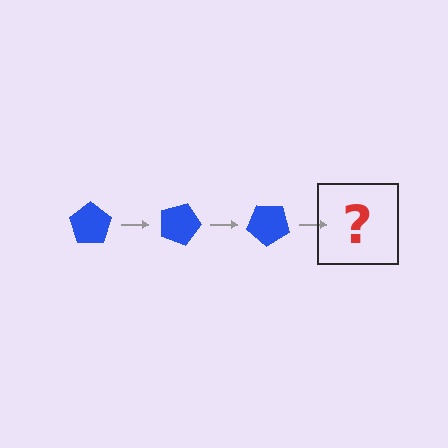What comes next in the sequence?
The next element should be a blue pentagon rotated 60 degrees.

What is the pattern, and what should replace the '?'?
The pattern is that the pentagon rotates 20 degrees each step. The '?' should be a blue pentagon rotated 60 degrees.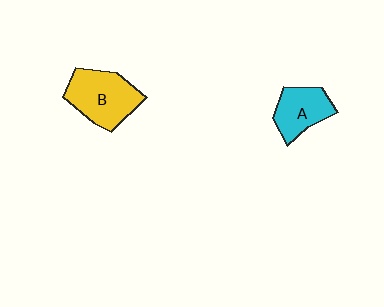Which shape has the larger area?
Shape B (yellow).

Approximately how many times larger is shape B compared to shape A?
Approximately 1.4 times.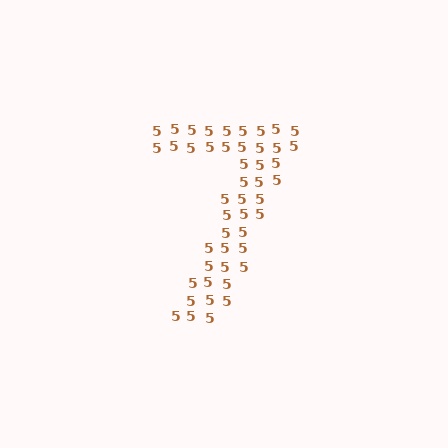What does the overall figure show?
The overall figure shows the digit 7.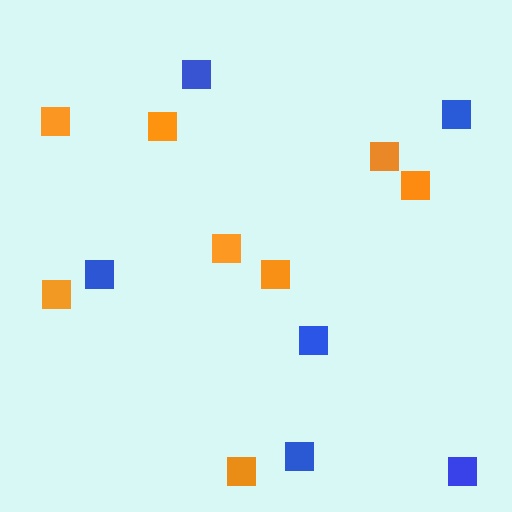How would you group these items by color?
There are 2 groups: one group of blue squares (6) and one group of orange squares (8).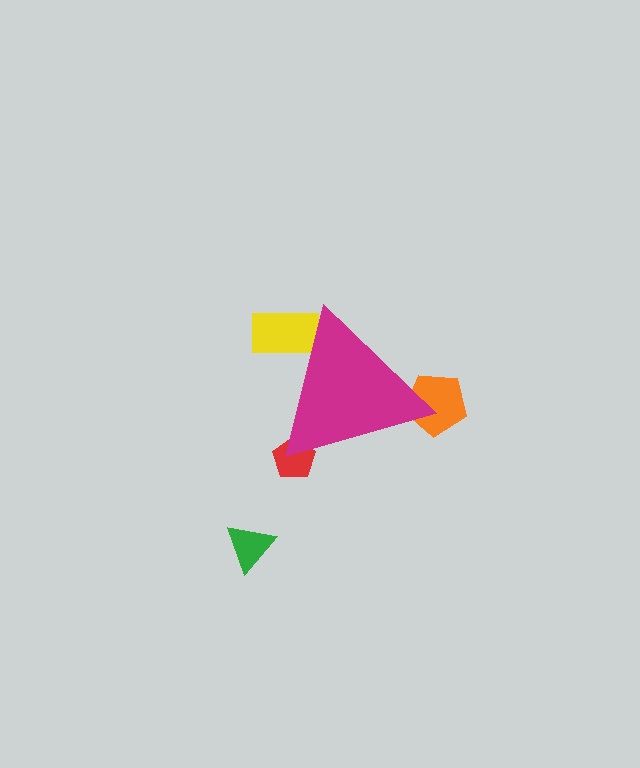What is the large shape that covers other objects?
A magenta triangle.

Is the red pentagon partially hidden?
Yes, the red pentagon is partially hidden behind the magenta triangle.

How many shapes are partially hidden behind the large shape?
3 shapes are partially hidden.